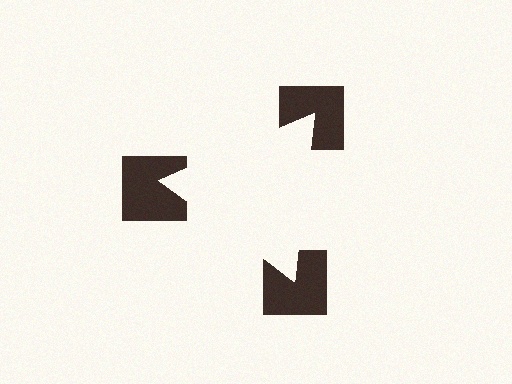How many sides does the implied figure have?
3 sides.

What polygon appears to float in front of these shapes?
An illusory triangle — its edges are inferred from the aligned wedge cuts in the notched squares, not physically drawn.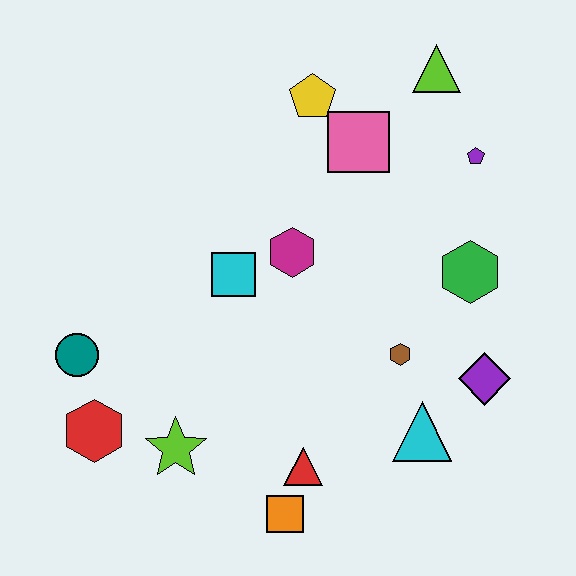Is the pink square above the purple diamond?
Yes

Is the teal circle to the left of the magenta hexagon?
Yes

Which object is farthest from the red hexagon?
The lime triangle is farthest from the red hexagon.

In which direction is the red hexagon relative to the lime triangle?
The red hexagon is below the lime triangle.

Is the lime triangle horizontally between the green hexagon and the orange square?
Yes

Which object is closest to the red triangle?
The orange square is closest to the red triangle.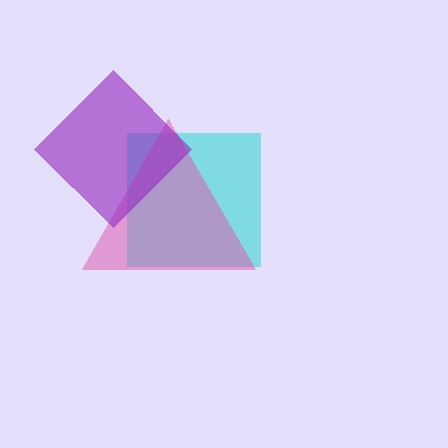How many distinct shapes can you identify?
There are 3 distinct shapes: a cyan square, a pink triangle, a purple diamond.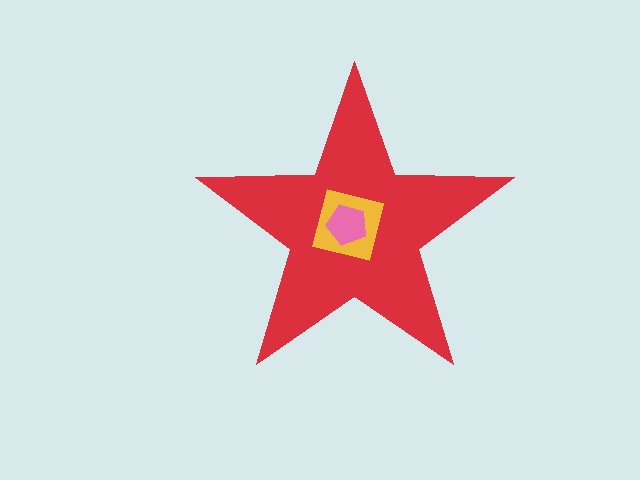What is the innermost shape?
The pink pentagon.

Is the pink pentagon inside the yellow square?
Yes.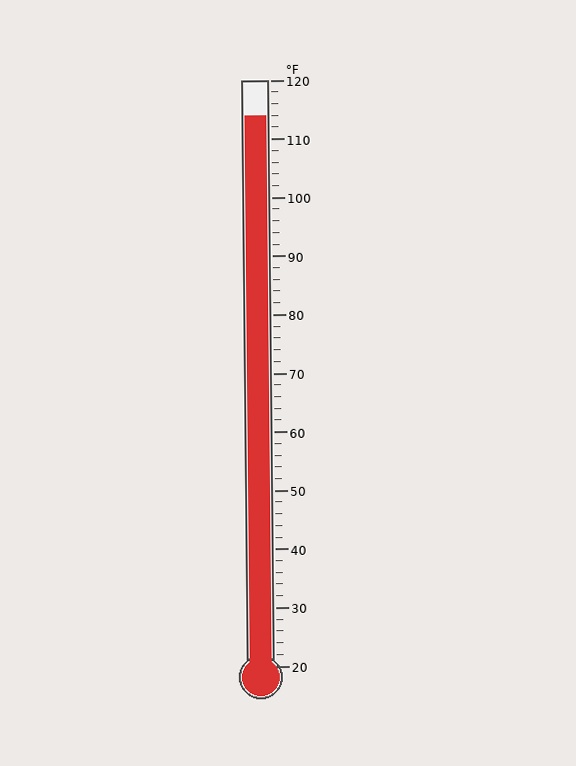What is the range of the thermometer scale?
The thermometer scale ranges from 20°F to 120°F.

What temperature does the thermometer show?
The thermometer shows approximately 114°F.